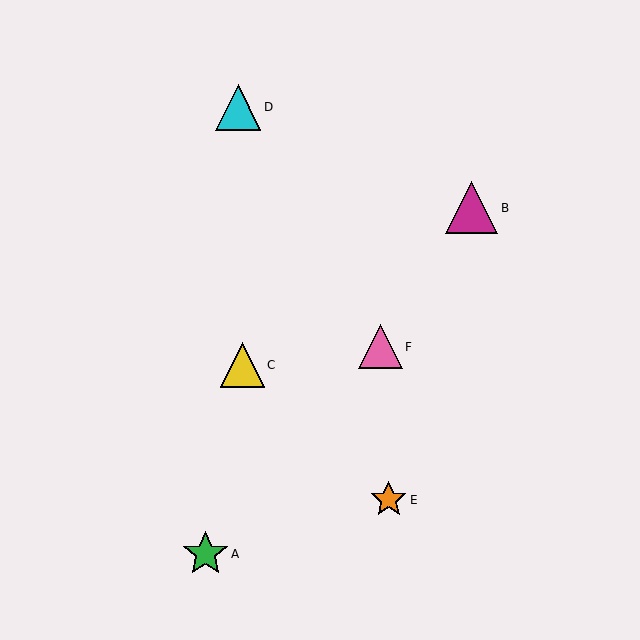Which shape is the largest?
The magenta triangle (labeled B) is the largest.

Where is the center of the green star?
The center of the green star is at (206, 554).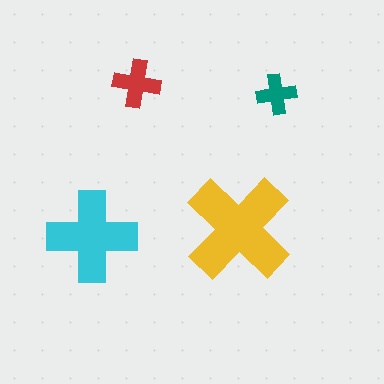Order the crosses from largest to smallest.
the yellow one, the cyan one, the red one, the teal one.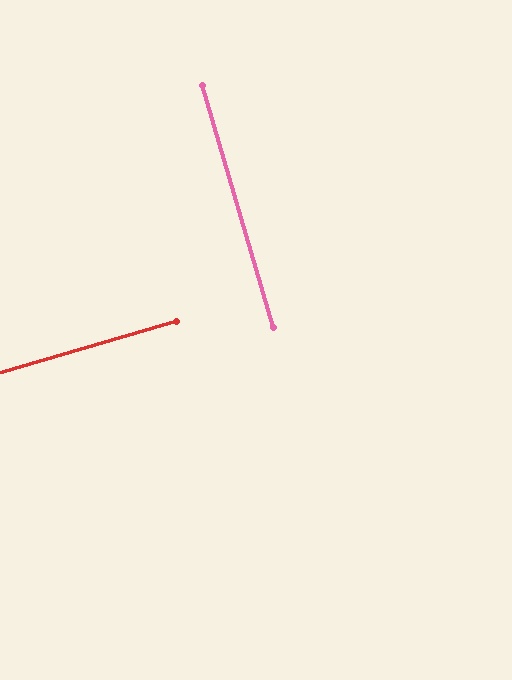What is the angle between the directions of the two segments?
Approximately 90 degrees.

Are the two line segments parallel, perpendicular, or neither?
Perpendicular — they meet at approximately 90°.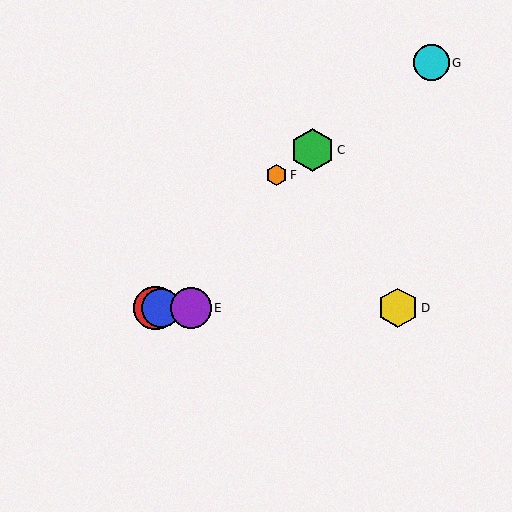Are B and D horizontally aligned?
Yes, both are at y≈308.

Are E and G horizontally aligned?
No, E is at y≈308 and G is at y≈63.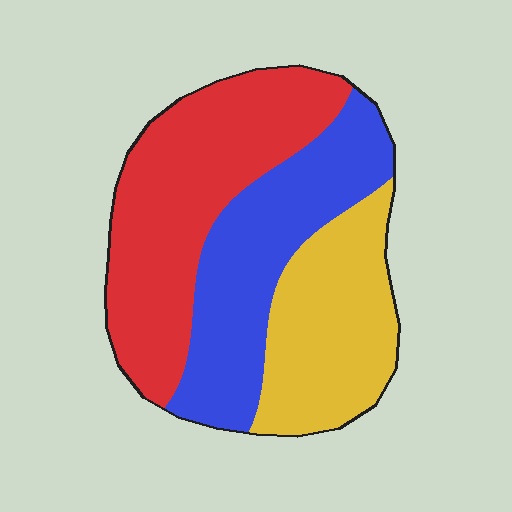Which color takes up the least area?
Yellow, at roughly 30%.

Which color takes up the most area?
Red, at roughly 40%.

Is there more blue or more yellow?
Blue.